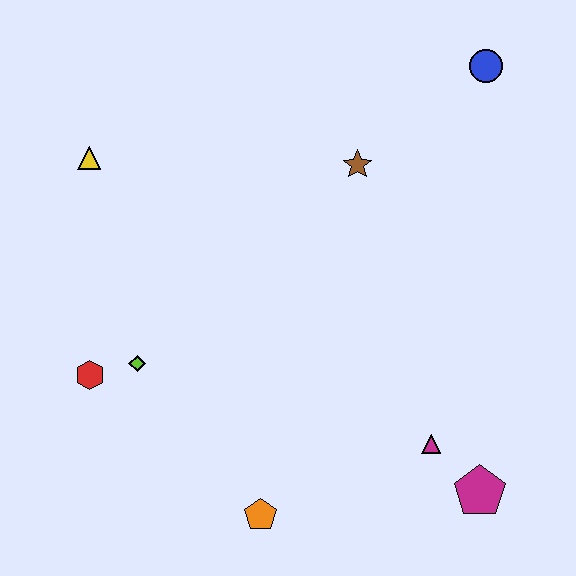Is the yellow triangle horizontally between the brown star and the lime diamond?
No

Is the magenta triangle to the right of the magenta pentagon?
No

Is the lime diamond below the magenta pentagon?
No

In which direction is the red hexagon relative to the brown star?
The red hexagon is to the left of the brown star.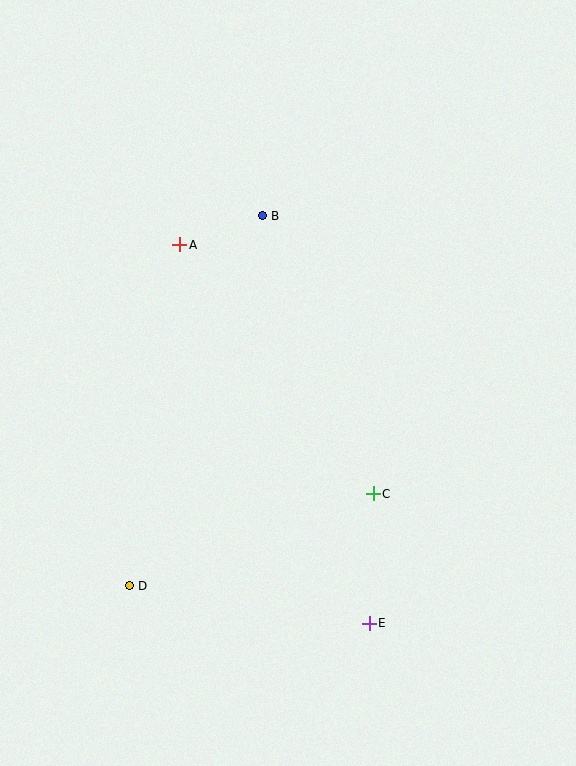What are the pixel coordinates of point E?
Point E is at (369, 623).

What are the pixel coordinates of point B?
Point B is at (262, 216).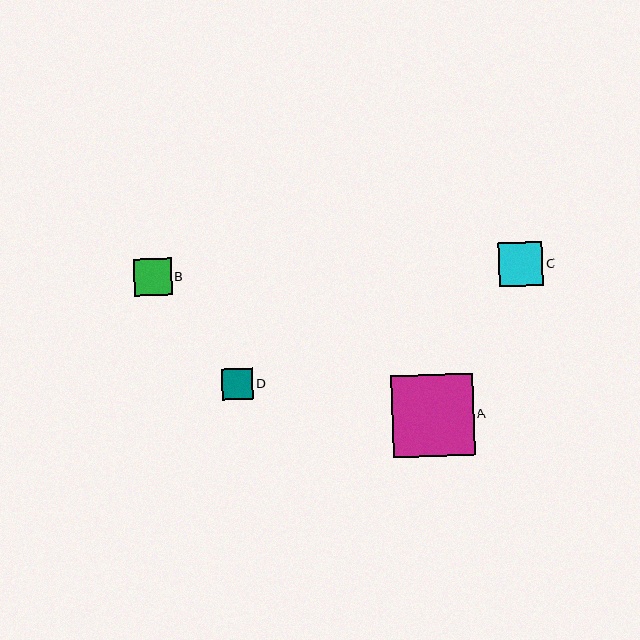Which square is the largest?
Square A is the largest with a size of approximately 82 pixels.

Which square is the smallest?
Square D is the smallest with a size of approximately 31 pixels.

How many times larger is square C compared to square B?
Square C is approximately 1.2 times the size of square B.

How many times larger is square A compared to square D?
Square A is approximately 2.6 times the size of square D.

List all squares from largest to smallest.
From largest to smallest: A, C, B, D.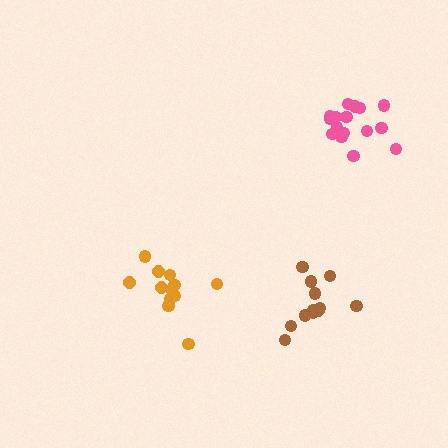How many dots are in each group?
Group 1: 12 dots, Group 2: 16 dots, Group 3: 12 dots (40 total).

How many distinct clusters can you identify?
There are 3 distinct clusters.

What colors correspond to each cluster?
The clusters are colored: brown, pink, orange.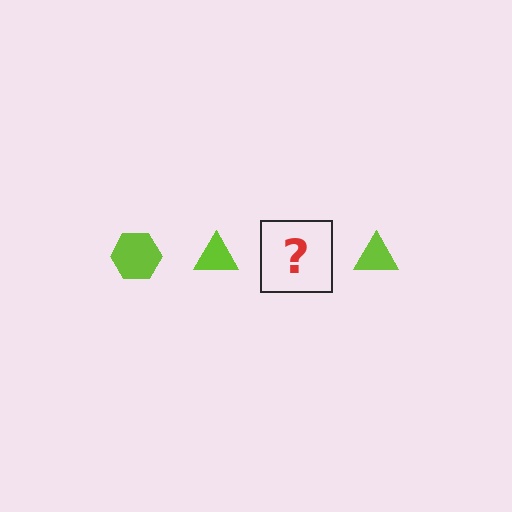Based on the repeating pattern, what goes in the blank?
The blank should be a lime hexagon.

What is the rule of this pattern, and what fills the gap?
The rule is that the pattern cycles through hexagon, triangle shapes in lime. The gap should be filled with a lime hexagon.